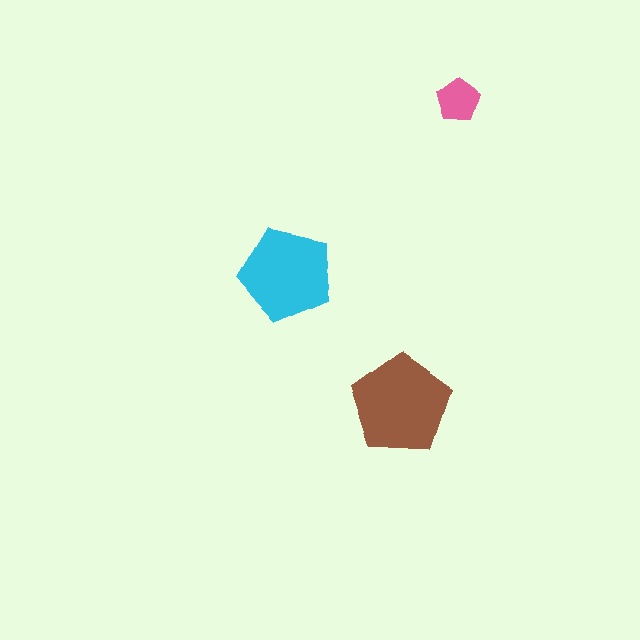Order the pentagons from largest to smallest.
the brown one, the cyan one, the pink one.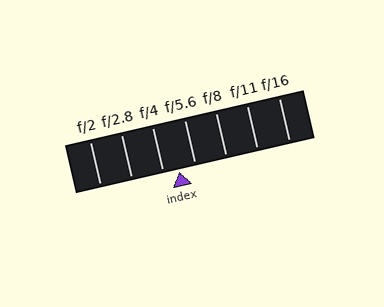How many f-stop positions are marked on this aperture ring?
There are 7 f-stop positions marked.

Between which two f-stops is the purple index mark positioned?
The index mark is between f/4 and f/5.6.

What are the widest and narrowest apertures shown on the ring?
The widest aperture shown is f/2 and the narrowest is f/16.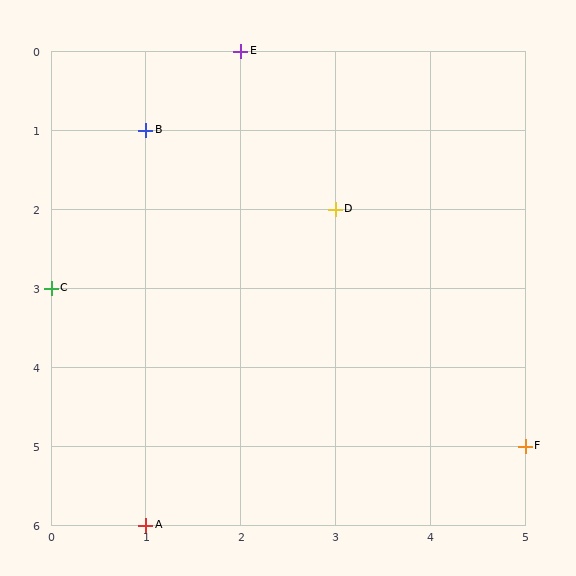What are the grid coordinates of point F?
Point F is at grid coordinates (5, 5).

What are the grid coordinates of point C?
Point C is at grid coordinates (0, 3).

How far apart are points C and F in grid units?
Points C and F are 5 columns and 2 rows apart (about 5.4 grid units diagonally).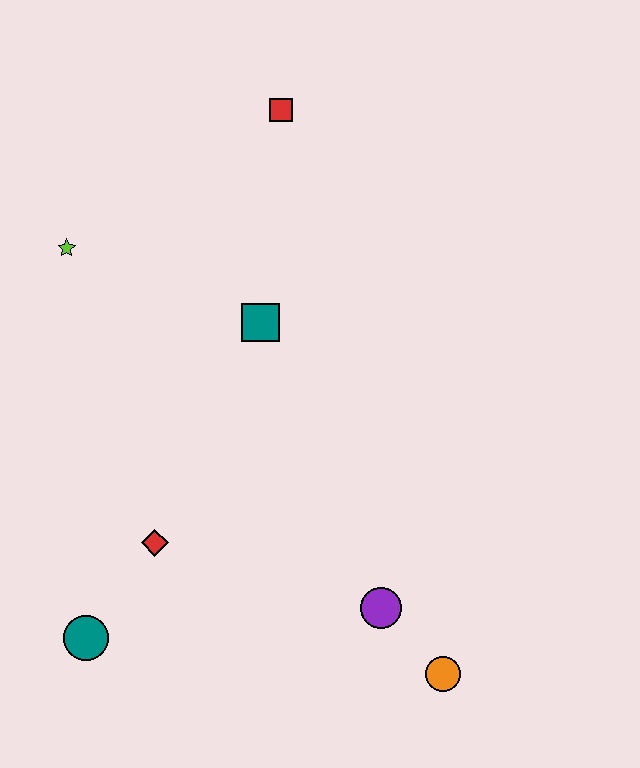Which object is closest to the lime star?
The teal square is closest to the lime star.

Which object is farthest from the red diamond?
The red square is farthest from the red diamond.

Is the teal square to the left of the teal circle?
No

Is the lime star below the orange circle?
No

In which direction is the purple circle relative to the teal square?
The purple circle is below the teal square.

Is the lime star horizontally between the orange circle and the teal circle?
No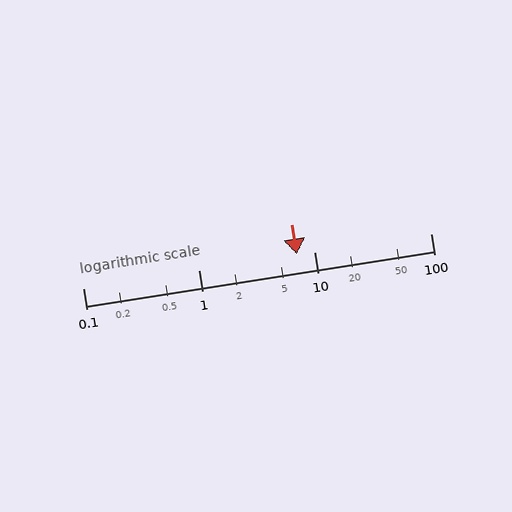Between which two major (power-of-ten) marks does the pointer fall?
The pointer is between 1 and 10.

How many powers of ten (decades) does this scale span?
The scale spans 3 decades, from 0.1 to 100.